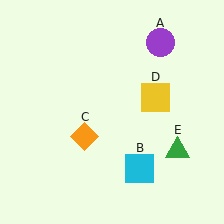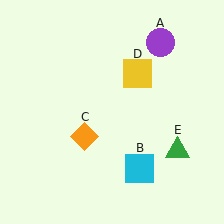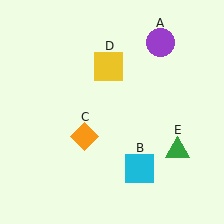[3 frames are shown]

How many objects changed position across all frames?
1 object changed position: yellow square (object D).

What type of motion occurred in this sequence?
The yellow square (object D) rotated counterclockwise around the center of the scene.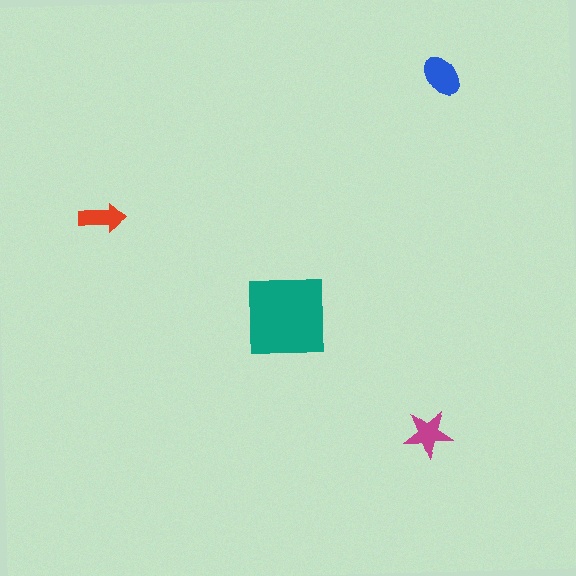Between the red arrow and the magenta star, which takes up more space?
The magenta star.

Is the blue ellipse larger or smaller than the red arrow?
Larger.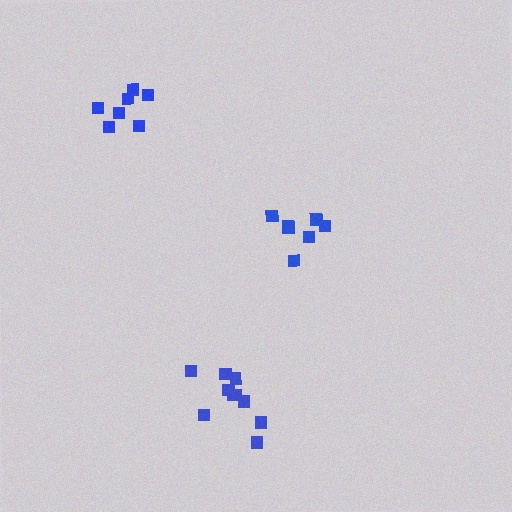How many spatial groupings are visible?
There are 3 spatial groupings.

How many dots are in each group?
Group 1: 10 dots, Group 2: 7 dots, Group 3: 7 dots (24 total).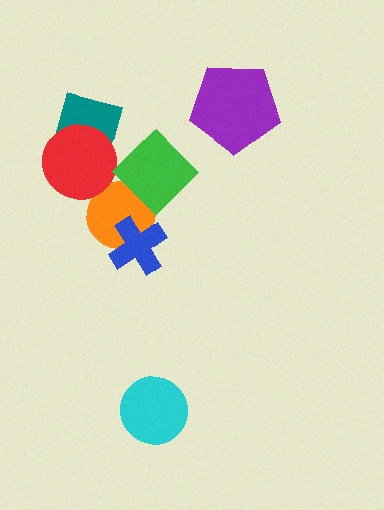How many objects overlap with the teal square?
1 object overlaps with the teal square.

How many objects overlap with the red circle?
1 object overlaps with the red circle.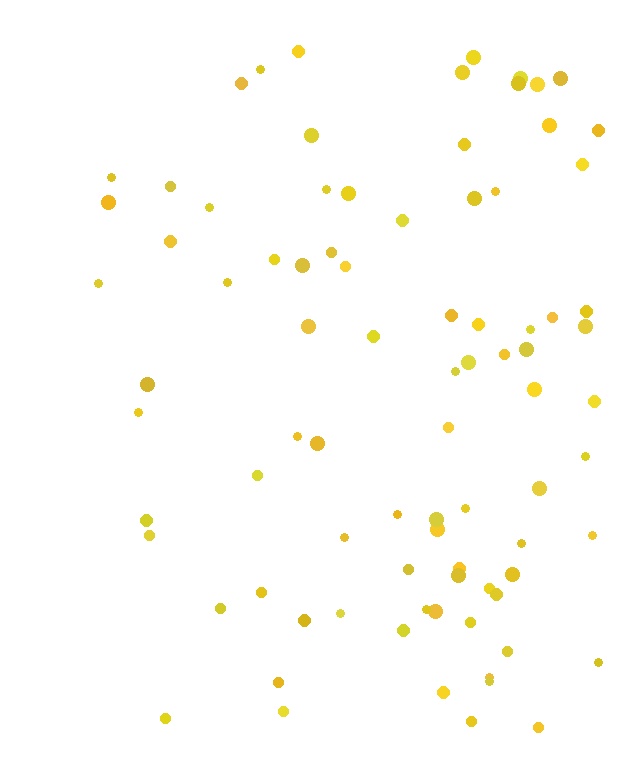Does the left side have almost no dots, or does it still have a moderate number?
Still a moderate number, just noticeably fewer than the right.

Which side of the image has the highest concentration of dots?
The right.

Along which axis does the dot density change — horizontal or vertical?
Horizontal.